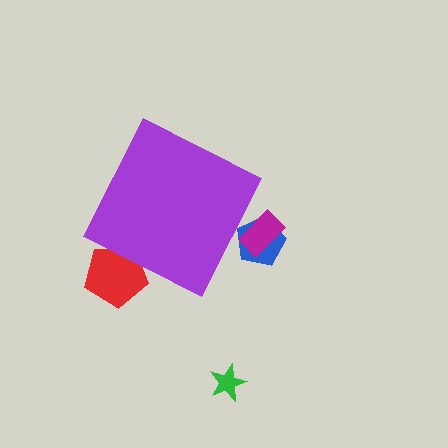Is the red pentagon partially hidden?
Yes, the red pentagon is partially hidden behind the purple diamond.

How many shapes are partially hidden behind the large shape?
3 shapes are partially hidden.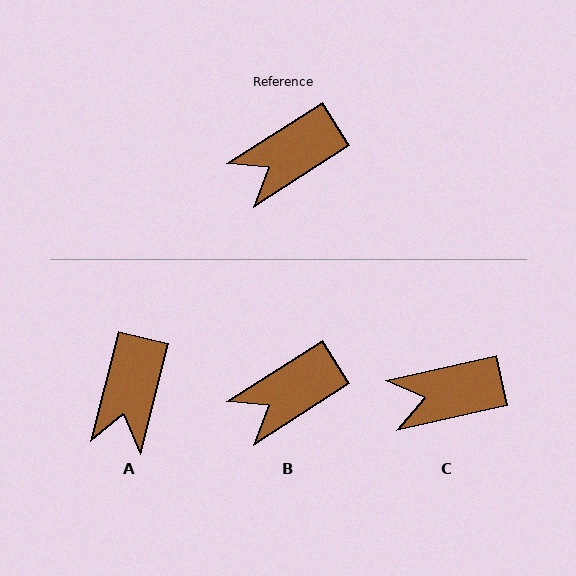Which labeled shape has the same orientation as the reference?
B.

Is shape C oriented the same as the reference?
No, it is off by about 20 degrees.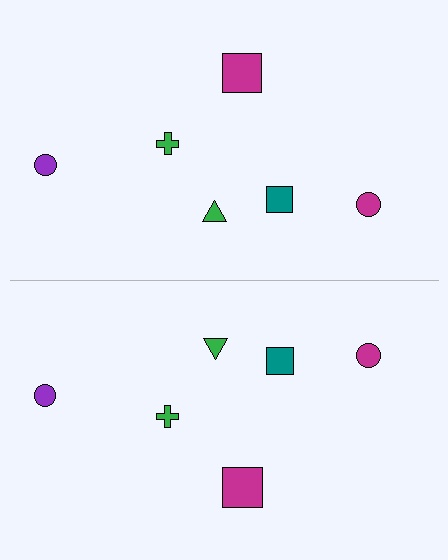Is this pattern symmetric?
Yes, this pattern has bilateral (reflection) symmetry.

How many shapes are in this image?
There are 12 shapes in this image.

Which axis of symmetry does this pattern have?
The pattern has a horizontal axis of symmetry running through the center of the image.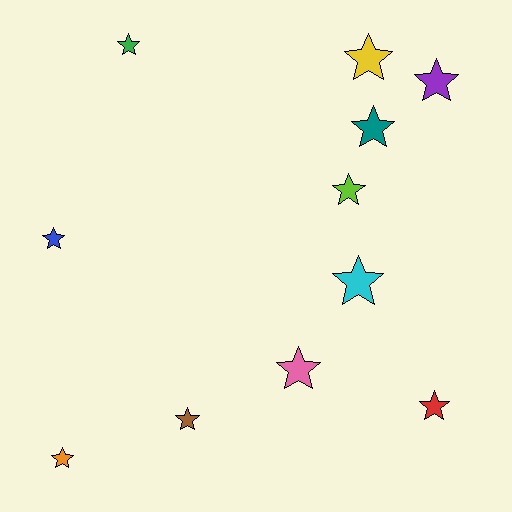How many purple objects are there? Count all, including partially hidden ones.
There is 1 purple object.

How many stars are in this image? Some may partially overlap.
There are 11 stars.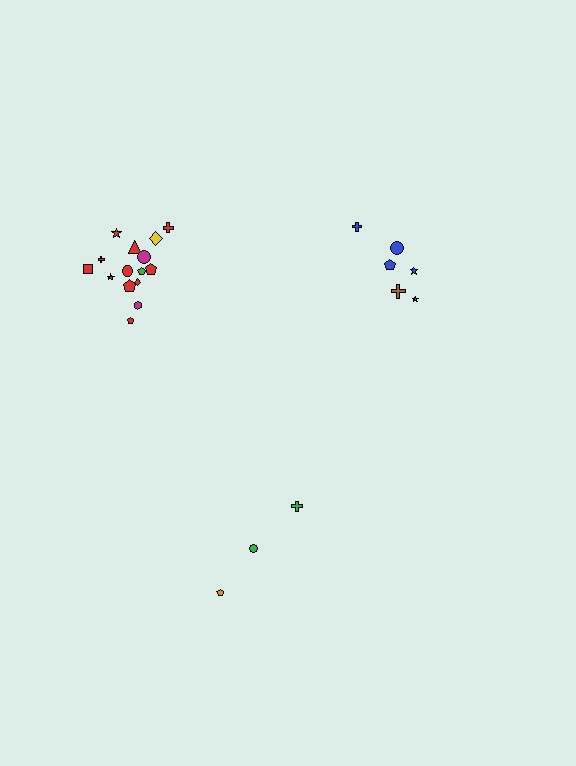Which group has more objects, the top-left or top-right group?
The top-left group.